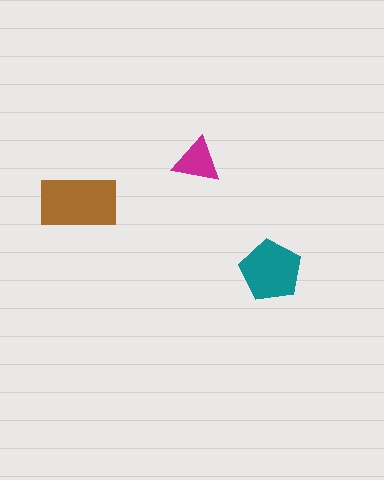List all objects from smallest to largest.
The magenta triangle, the teal pentagon, the brown rectangle.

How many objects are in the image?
There are 3 objects in the image.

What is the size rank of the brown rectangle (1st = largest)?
1st.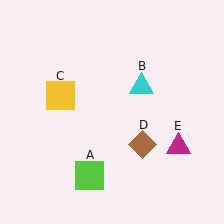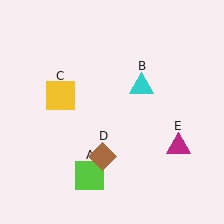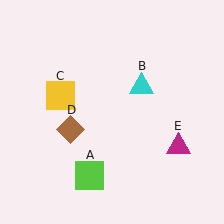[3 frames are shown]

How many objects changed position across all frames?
1 object changed position: brown diamond (object D).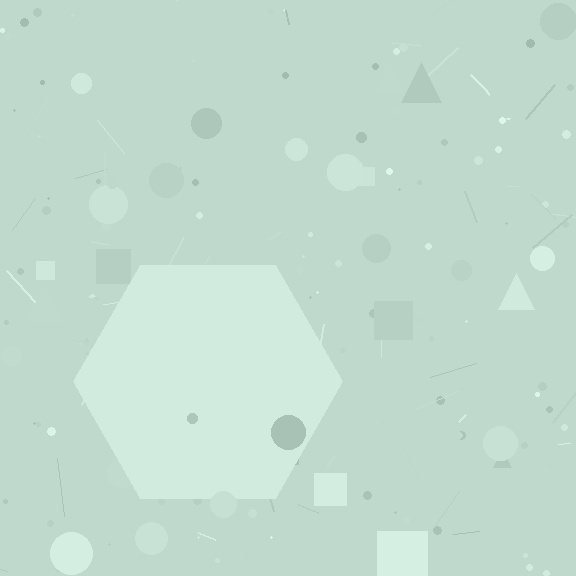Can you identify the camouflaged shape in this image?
The camouflaged shape is a hexagon.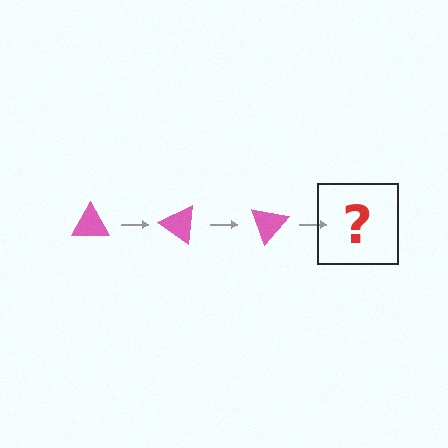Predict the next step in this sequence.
The next step is a pink triangle rotated 105 degrees.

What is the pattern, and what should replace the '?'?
The pattern is that the triangle rotates 35 degrees each step. The '?' should be a pink triangle rotated 105 degrees.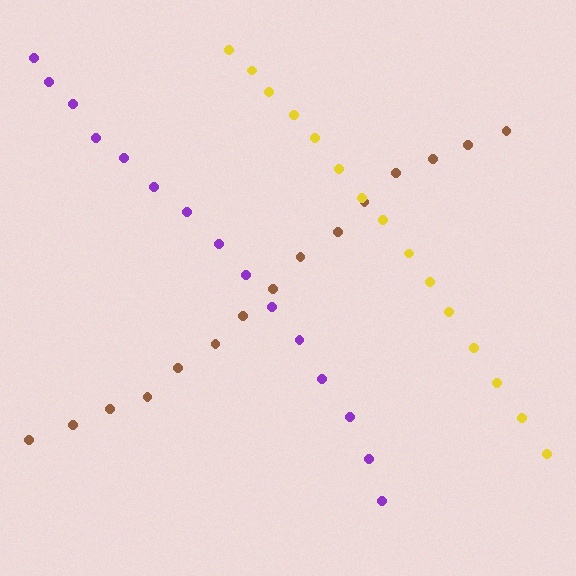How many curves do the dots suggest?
There are 3 distinct paths.